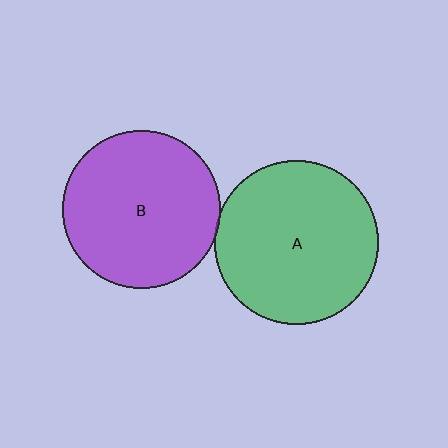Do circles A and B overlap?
Yes.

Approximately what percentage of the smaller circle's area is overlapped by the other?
Approximately 5%.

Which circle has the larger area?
Circle A (green).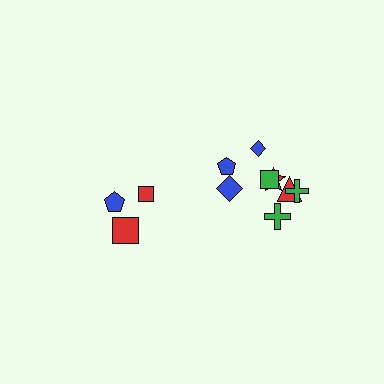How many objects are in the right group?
There are 8 objects.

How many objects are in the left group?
There are 3 objects.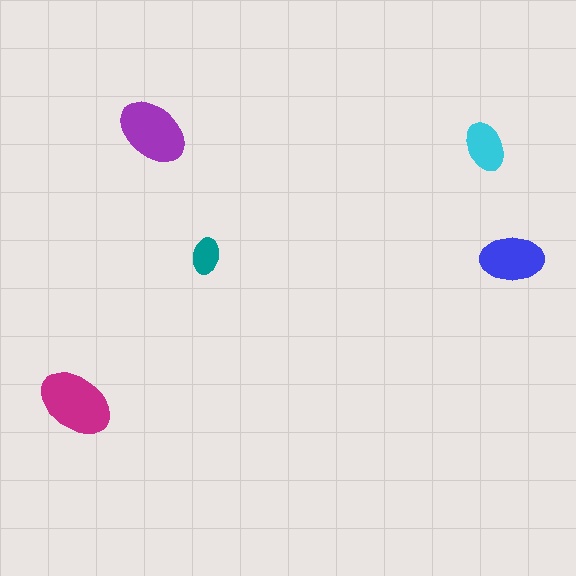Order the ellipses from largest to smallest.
the magenta one, the purple one, the blue one, the cyan one, the teal one.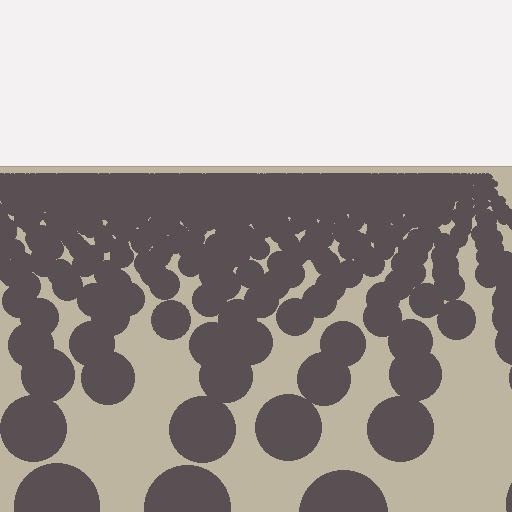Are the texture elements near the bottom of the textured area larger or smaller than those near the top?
Larger. Near the bottom, elements are closer to the viewer and appear at a bigger on-screen size.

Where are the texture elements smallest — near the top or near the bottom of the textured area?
Near the top.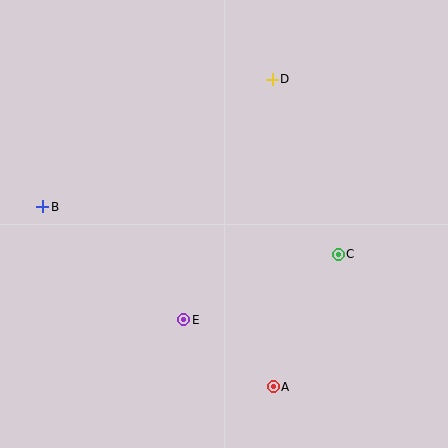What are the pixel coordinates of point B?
Point B is at (43, 207).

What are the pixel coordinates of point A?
Point A is at (273, 387).